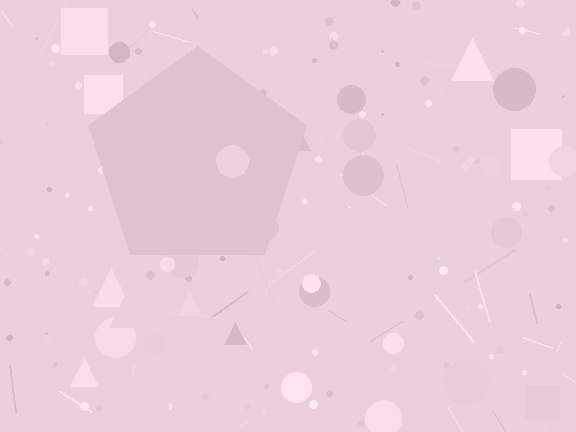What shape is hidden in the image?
A pentagon is hidden in the image.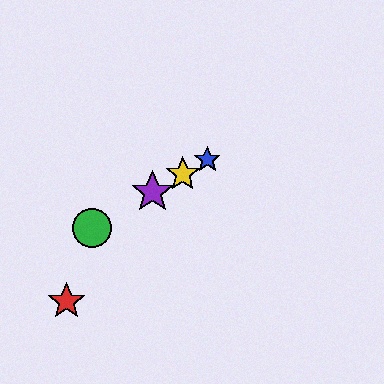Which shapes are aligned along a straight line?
The blue star, the green circle, the yellow star, the purple star are aligned along a straight line.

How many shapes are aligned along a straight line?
4 shapes (the blue star, the green circle, the yellow star, the purple star) are aligned along a straight line.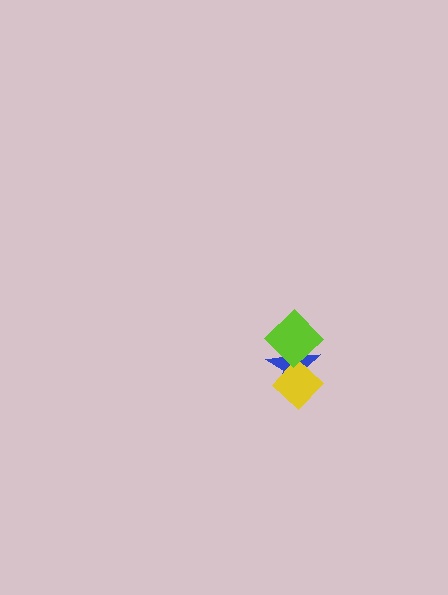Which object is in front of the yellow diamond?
The lime diamond is in front of the yellow diamond.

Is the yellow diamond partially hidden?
Yes, it is partially covered by another shape.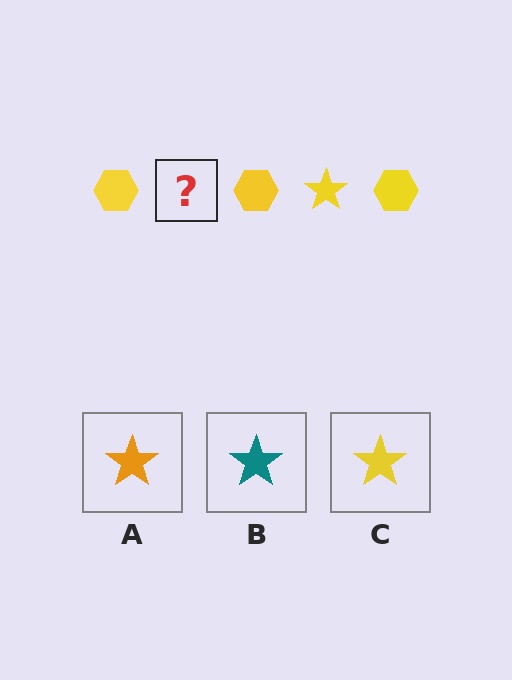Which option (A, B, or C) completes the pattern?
C.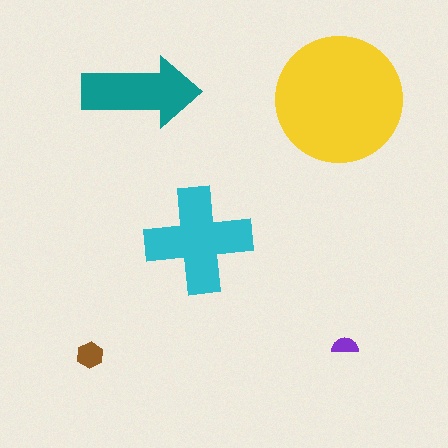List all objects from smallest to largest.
The purple semicircle, the brown hexagon, the teal arrow, the cyan cross, the yellow circle.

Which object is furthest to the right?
The purple semicircle is rightmost.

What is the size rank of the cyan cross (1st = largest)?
2nd.